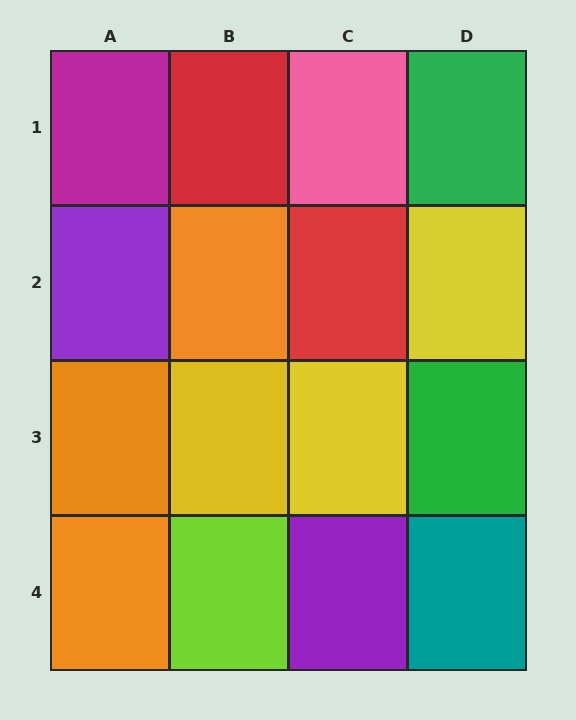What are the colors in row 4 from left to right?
Orange, lime, purple, teal.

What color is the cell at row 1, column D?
Green.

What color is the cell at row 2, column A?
Purple.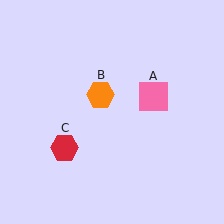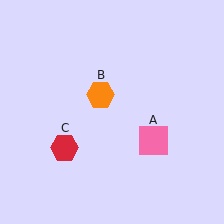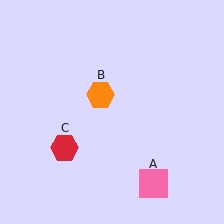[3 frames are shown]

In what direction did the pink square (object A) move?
The pink square (object A) moved down.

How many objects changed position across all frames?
1 object changed position: pink square (object A).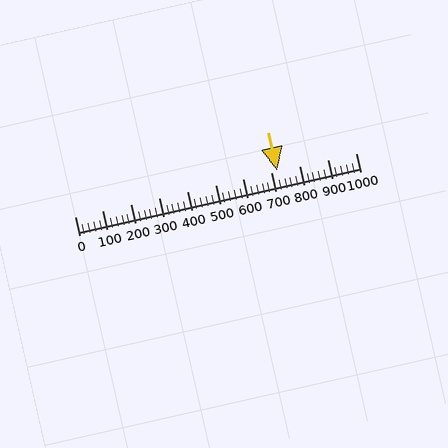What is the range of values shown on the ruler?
The ruler shows values from 0 to 1000.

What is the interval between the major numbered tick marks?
The major tick marks are spaced 100 units apart.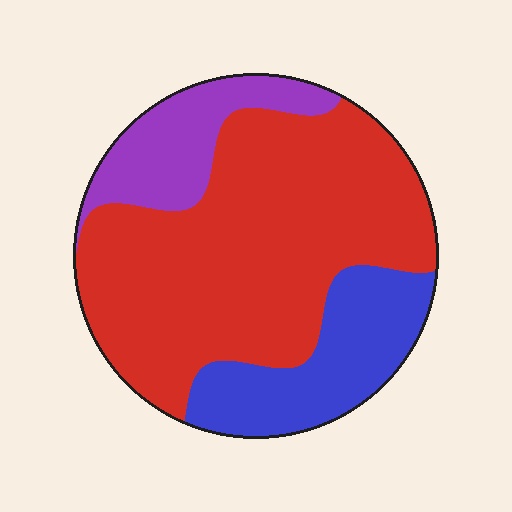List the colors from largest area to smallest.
From largest to smallest: red, blue, purple.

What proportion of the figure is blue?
Blue takes up about one fifth (1/5) of the figure.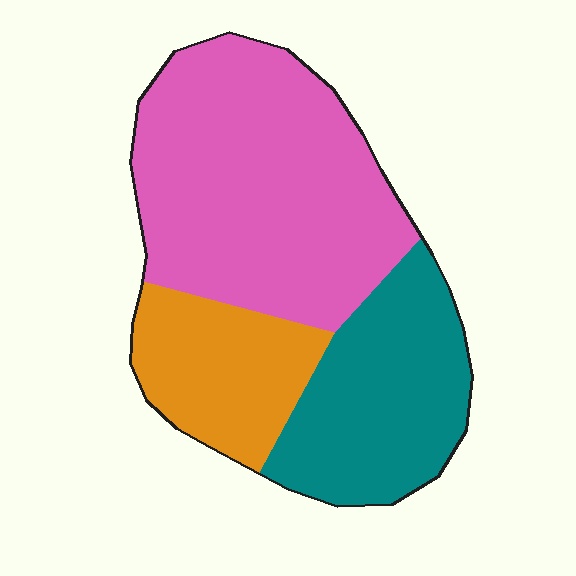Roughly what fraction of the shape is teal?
Teal covers 29% of the shape.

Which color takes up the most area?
Pink, at roughly 50%.